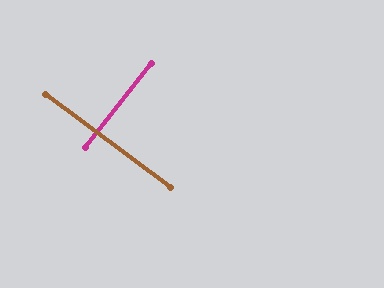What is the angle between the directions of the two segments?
Approximately 89 degrees.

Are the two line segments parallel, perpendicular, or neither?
Perpendicular — they meet at approximately 89°.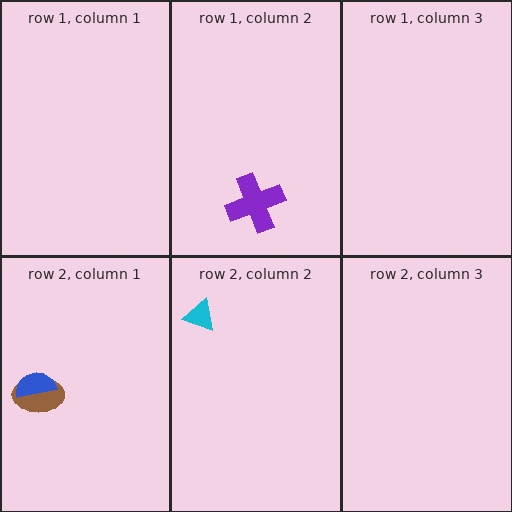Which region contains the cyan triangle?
The row 2, column 2 region.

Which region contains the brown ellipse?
The row 2, column 1 region.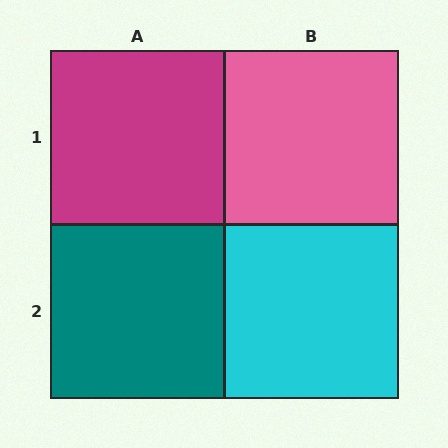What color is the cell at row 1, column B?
Pink.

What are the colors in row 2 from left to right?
Teal, cyan.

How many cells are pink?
1 cell is pink.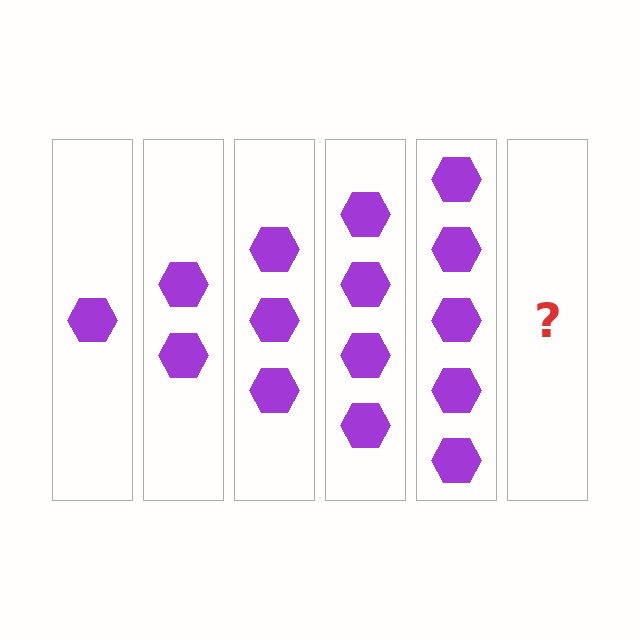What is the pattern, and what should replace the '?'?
The pattern is that each step adds one more hexagon. The '?' should be 6 hexagons.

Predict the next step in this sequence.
The next step is 6 hexagons.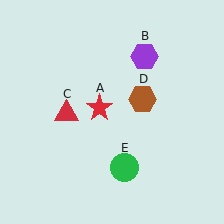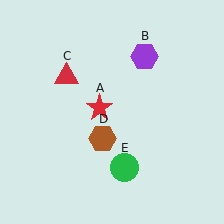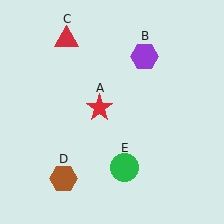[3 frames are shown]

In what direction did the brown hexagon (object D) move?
The brown hexagon (object D) moved down and to the left.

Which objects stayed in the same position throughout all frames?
Red star (object A) and purple hexagon (object B) and green circle (object E) remained stationary.